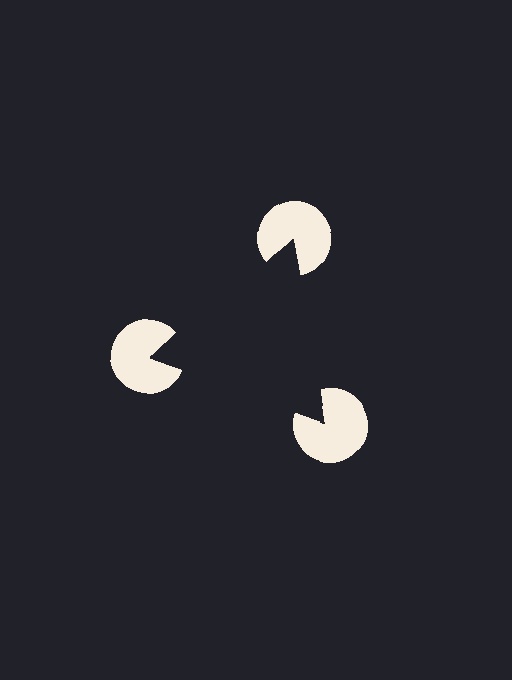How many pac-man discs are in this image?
There are 3 — one at each vertex of the illusory triangle.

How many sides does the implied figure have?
3 sides.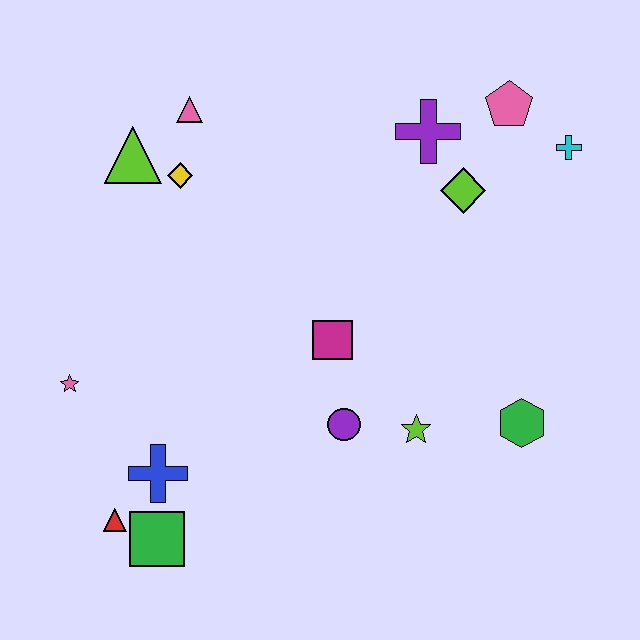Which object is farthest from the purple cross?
The red triangle is farthest from the purple cross.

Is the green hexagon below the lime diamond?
Yes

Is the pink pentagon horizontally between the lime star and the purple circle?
No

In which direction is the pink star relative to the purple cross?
The pink star is to the left of the purple cross.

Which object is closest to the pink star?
The blue cross is closest to the pink star.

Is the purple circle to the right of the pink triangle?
Yes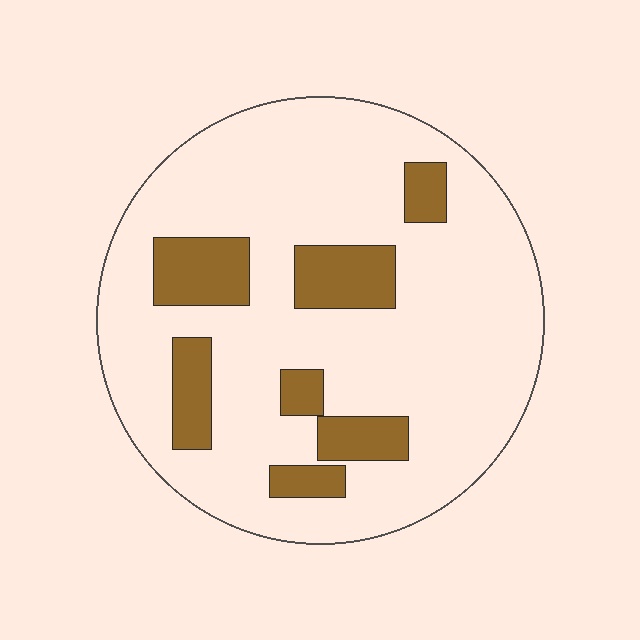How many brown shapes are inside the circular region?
7.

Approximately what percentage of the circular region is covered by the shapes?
Approximately 20%.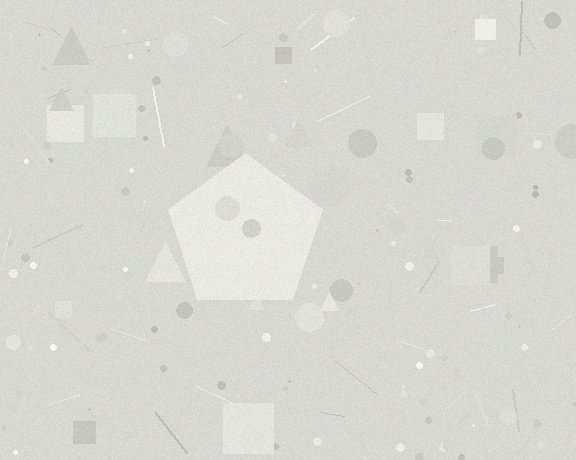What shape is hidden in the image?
A pentagon is hidden in the image.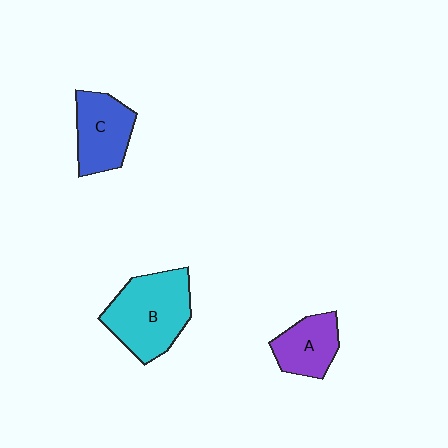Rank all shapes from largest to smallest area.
From largest to smallest: B (cyan), C (blue), A (purple).